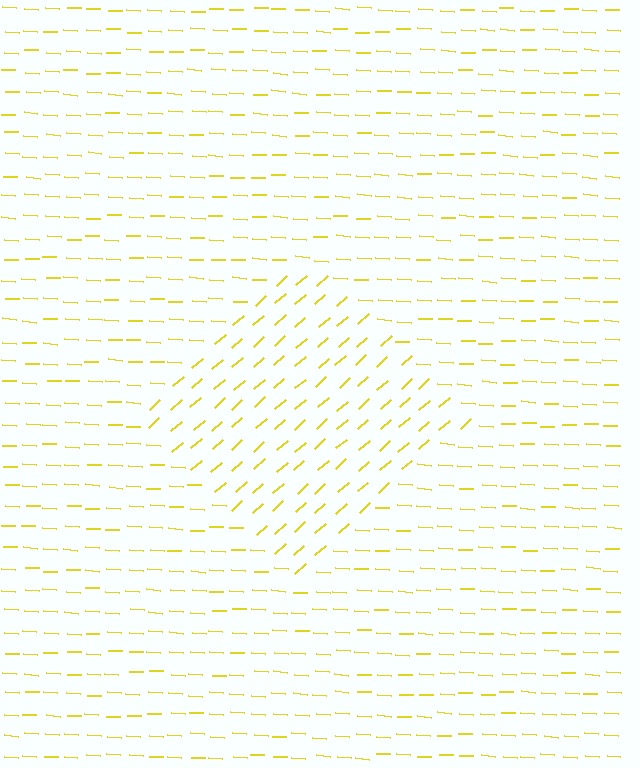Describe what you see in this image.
The image is filled with small yellow line segments. A diamond region in the image has lines oriented differently from the surrounding lines, creating a visible texture boundary.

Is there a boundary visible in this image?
Yes, there is a texture boundary formed by a change in line orientation.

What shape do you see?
I see a diamond.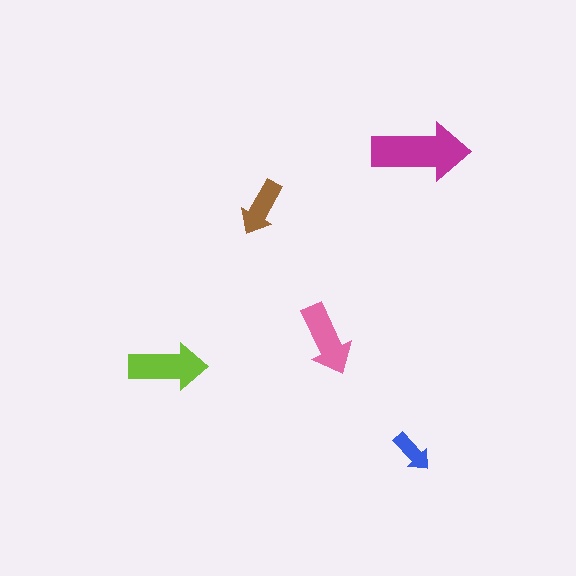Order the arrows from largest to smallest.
the magenta one, the lime one, the pink one, the brown one, the blue one.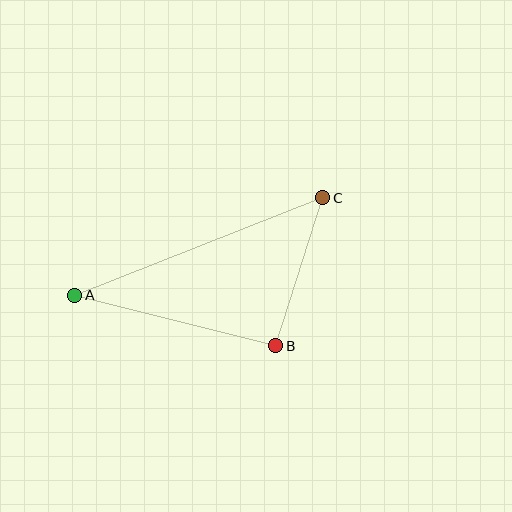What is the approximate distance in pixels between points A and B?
The distance between A and B is approximately 207 pixels.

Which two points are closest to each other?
Points B and C are closest to each other.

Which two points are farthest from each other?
Points A and C are farthest from each other.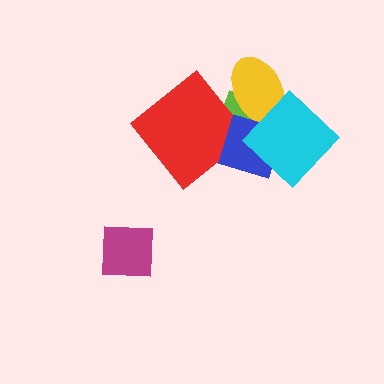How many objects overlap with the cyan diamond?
3 objects overlap with the cyan diamond.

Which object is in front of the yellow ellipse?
The cyan diamond is in front of the yellow ellipse.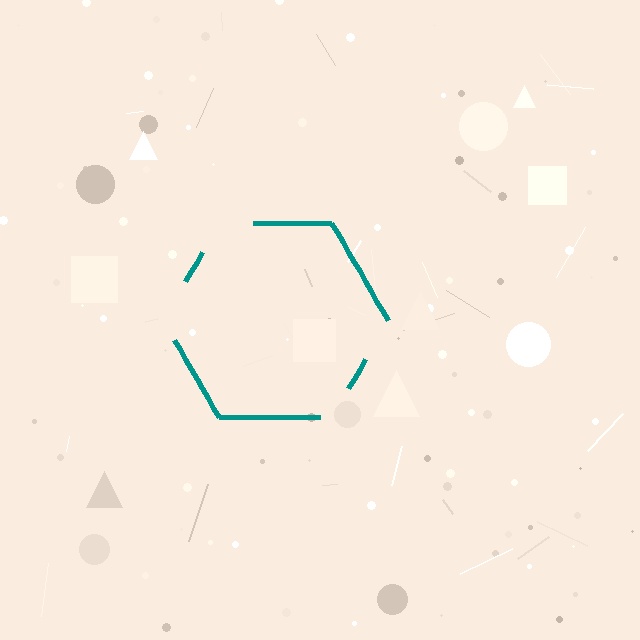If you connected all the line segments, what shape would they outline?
They would outline a hexagon.